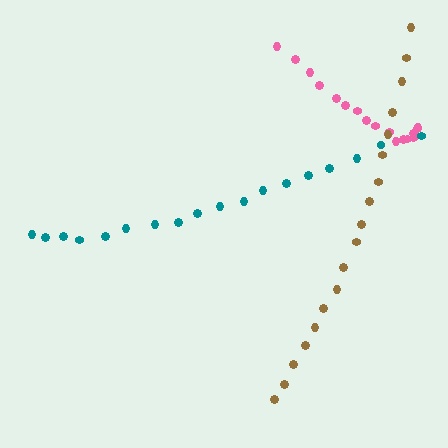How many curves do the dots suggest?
There are 3 distinct paths.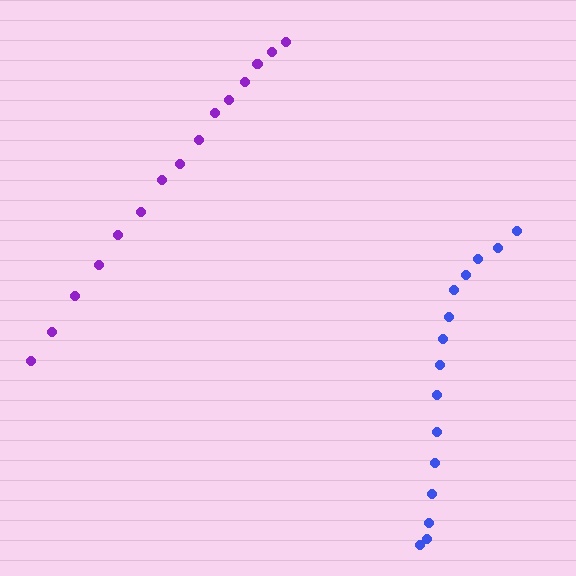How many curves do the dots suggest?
There are 2 distinct paths.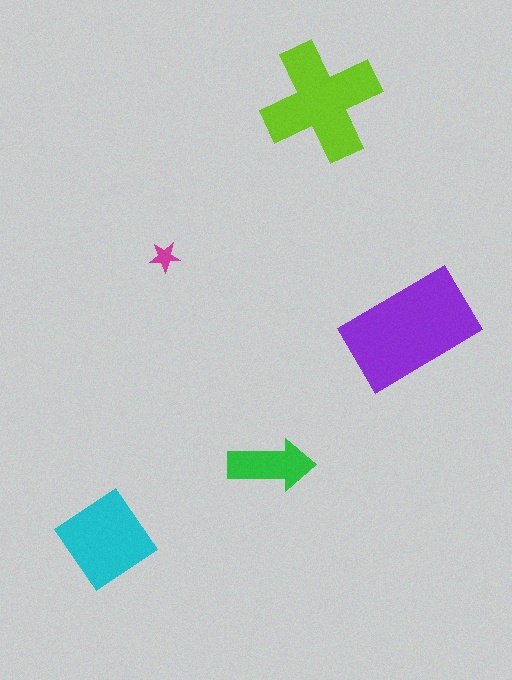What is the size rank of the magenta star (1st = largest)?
5th.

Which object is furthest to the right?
The purple rectangle is rightmost.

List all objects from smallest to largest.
The magenta star, the green arrow, the cyan diamond, the lime cross, the purple rectangle.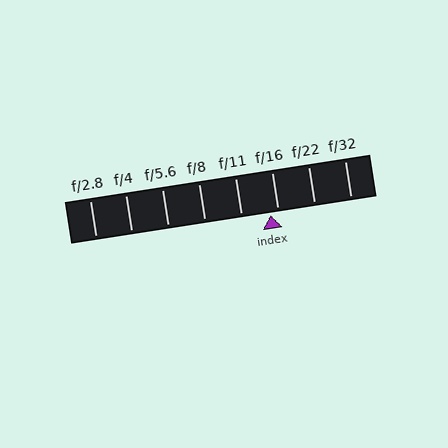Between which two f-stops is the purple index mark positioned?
The index mark is between f/11 and f/16.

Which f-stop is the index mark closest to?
The index mark is closest to f/16.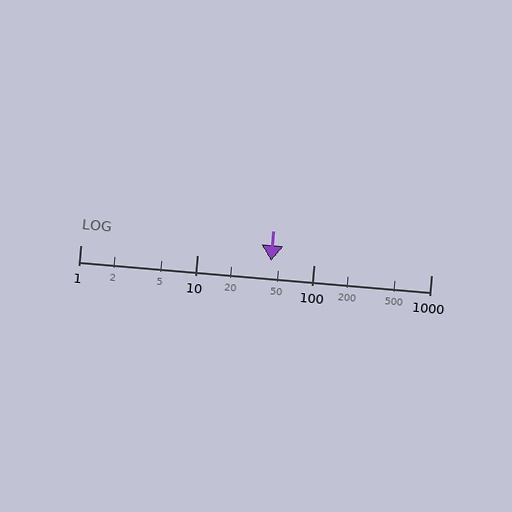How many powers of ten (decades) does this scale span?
The scale spans 3 decades, from 1 to 1000.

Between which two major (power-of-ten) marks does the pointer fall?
The pointer is between 10 and 100.